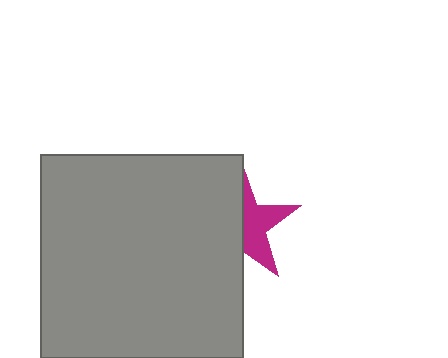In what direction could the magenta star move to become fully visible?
The magenta star could move right. That would shift it out from behind the gray square entirely.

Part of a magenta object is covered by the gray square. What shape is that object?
It is a star.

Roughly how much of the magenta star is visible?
About half of it is visible (roughly 46%).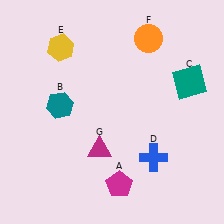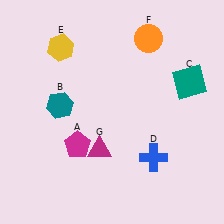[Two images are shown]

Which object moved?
The magenta pentagon (A) moved left.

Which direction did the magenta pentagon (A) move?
The magenta pentagon (A) moved left.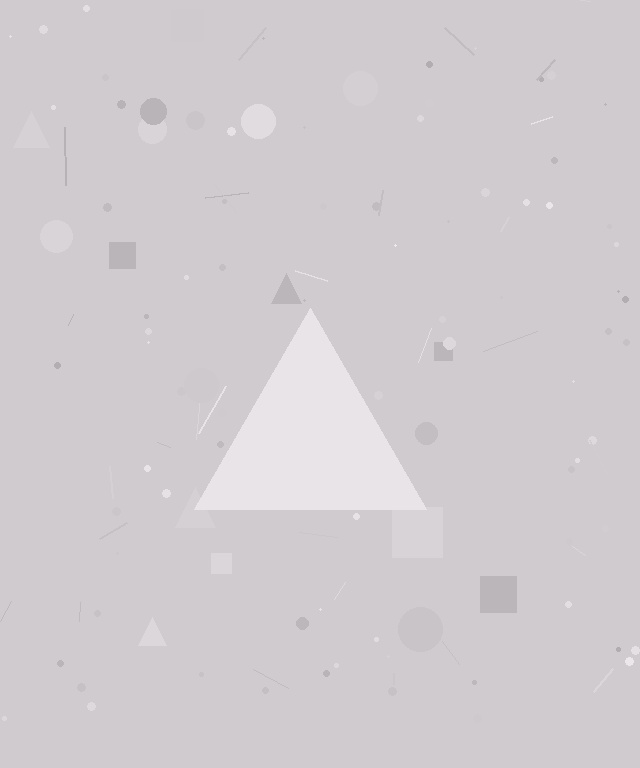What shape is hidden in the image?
A triangle is hidden in the image.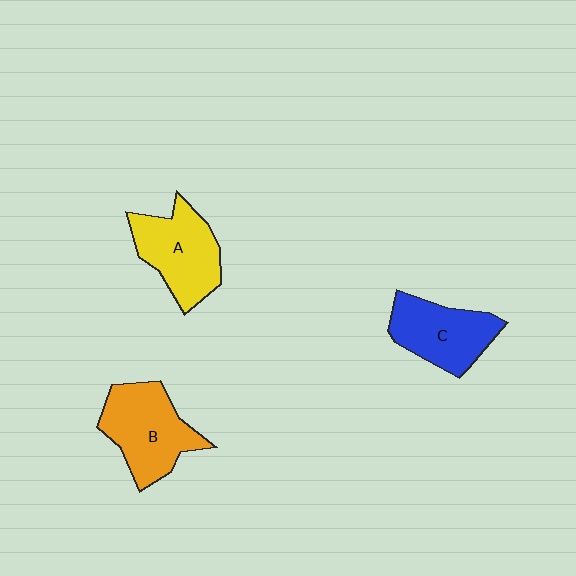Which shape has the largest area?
Shape B (orange).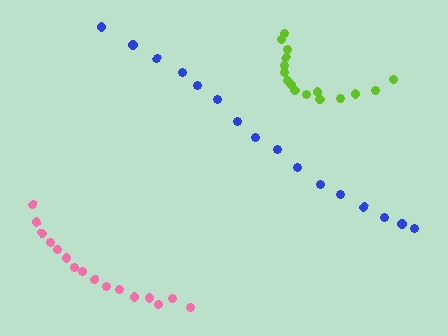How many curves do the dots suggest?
There are 3 distinct paths.